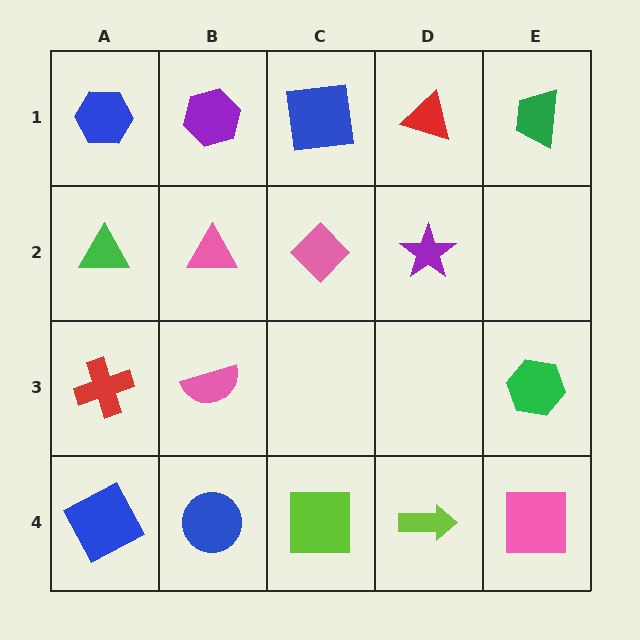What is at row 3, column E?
A green hexagon.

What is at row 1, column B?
A purple hexagon.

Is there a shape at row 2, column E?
No, that cell is empty.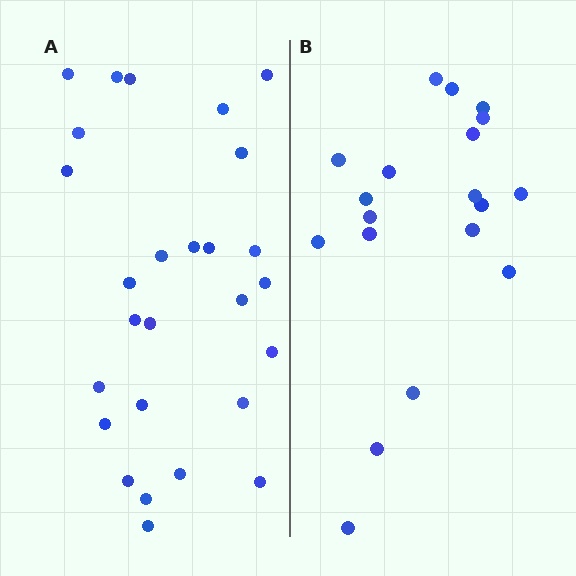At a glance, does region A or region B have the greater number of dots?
Region A (the left region) has more dots.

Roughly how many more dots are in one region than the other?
Region A has roughly 8 or so more dots than region B.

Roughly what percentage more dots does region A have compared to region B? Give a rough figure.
About 40% more.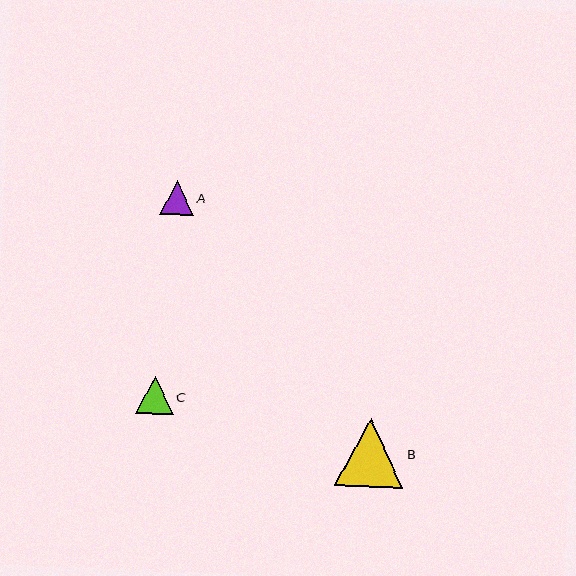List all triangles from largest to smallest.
From largest to smallest: B, C, A.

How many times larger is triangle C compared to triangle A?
Triangle C is approximately 1.1 times the size of triangle A.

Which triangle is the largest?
Triangle B is the largest with a size of approximately 69 pixels.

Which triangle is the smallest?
Triangle A is the smallest with a size of approximately 34 pixels.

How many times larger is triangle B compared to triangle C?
Triangle B is approximately 1.8 times the size of triangle C.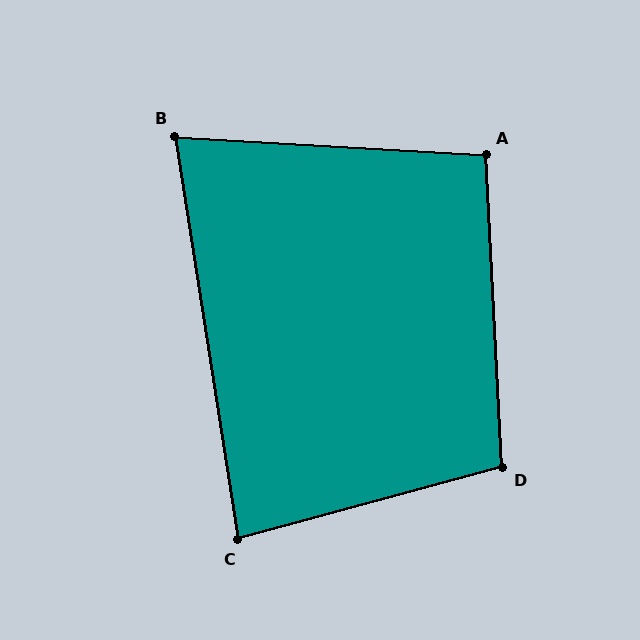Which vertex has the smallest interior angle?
B, at approximately 78 degrees.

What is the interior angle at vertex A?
Approximately 96 degrees (obtuse).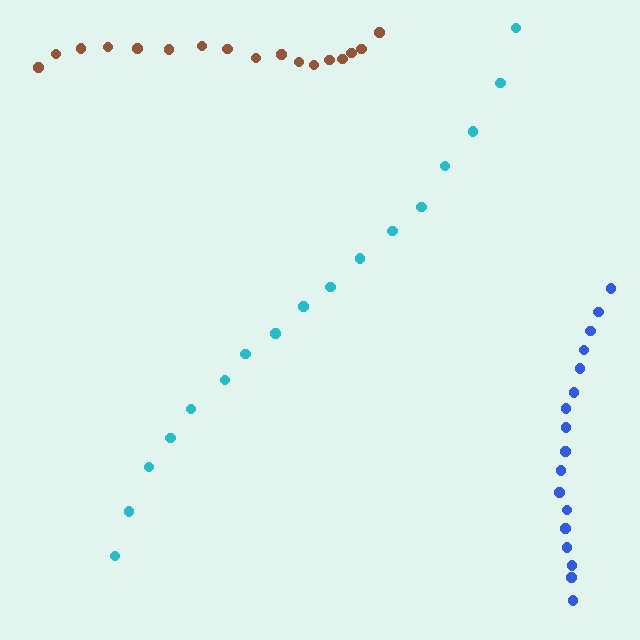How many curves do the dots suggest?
There are 3 distinct paths.